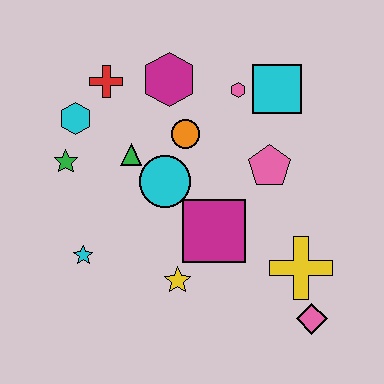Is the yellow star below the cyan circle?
Yes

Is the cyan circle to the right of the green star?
Yes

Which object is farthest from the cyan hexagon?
The pink diamond is farthest from the cyan hexagon.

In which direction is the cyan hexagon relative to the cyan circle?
The cyan hexagon is to the left of the cyan circle.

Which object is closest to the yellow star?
The magenta square is closest to the yellow star.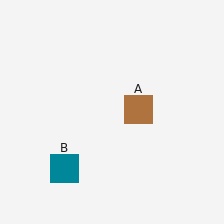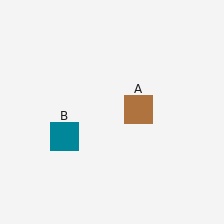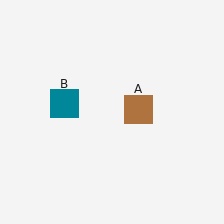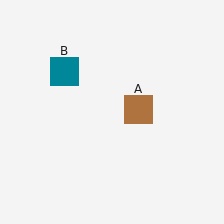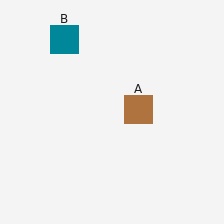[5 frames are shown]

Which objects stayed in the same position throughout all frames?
Brown square (object A) remained stationary.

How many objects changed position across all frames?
1 object changed position: teal square (object B).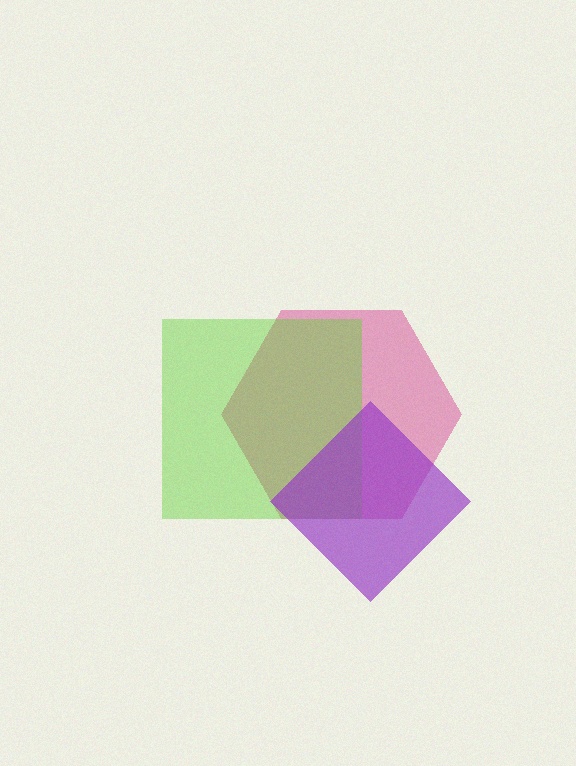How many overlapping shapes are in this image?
There are 3 overlapping shapes in the image.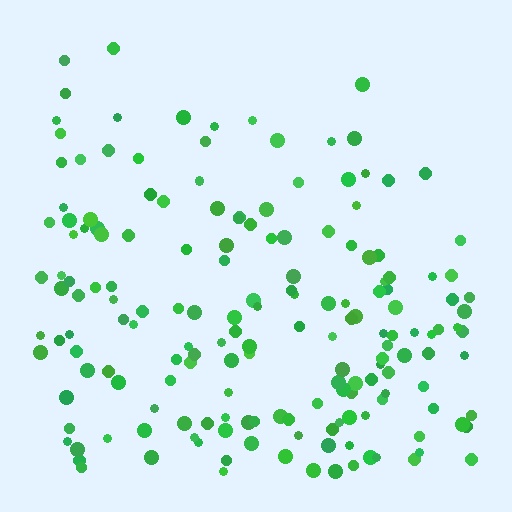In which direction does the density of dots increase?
From top to bottom, with the bottom side densest.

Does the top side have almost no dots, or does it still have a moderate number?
Still a moderate number, just noticeably fewer than the bottom.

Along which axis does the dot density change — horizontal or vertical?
Vertical.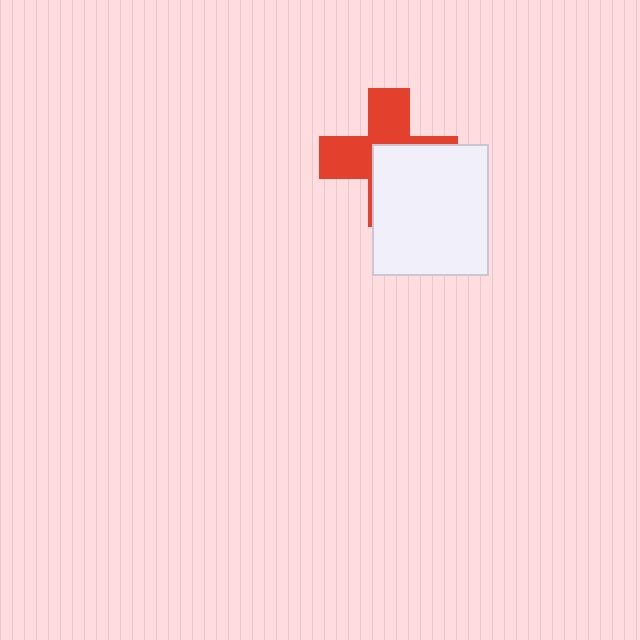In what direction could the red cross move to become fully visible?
The red cross could move toward the upper-left. That would shift it out from behind the white rectangle entirely.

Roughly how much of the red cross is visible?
About half of it is visible (roughly 51%).